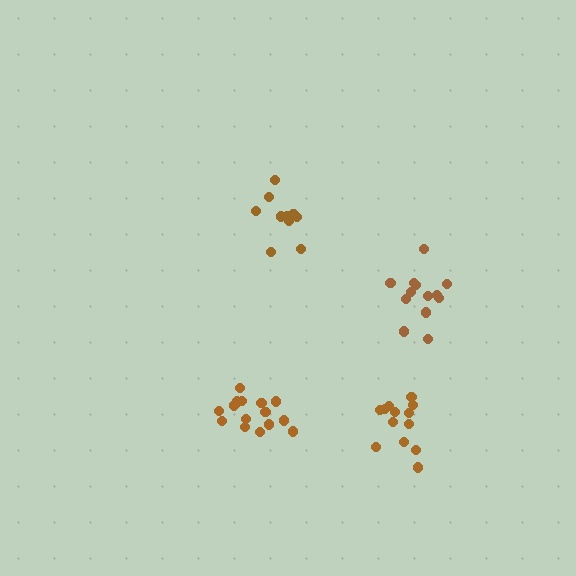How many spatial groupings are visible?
There are 4 spatial groupings.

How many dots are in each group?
Group 1: 13 dots, Group 2: 13 dots, Group 3: 10 dots, Group 4: 16 dots (52 total).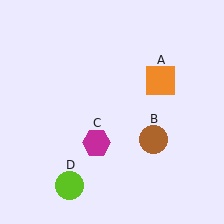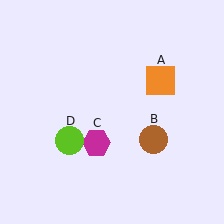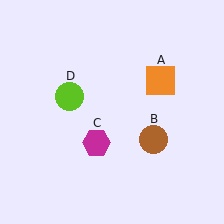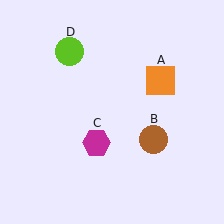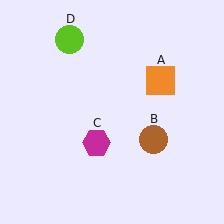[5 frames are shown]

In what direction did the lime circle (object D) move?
The lime circle (object D) moved up.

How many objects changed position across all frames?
1 object changed position: lime circle (object D).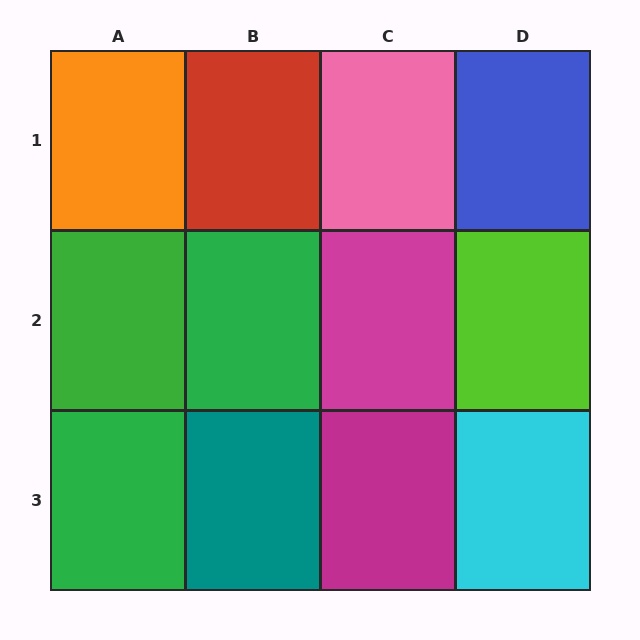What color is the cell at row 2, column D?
Lime.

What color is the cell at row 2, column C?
Magenta.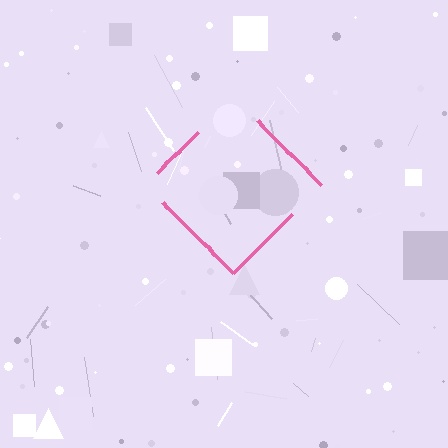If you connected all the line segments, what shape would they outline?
They would outline a diamond.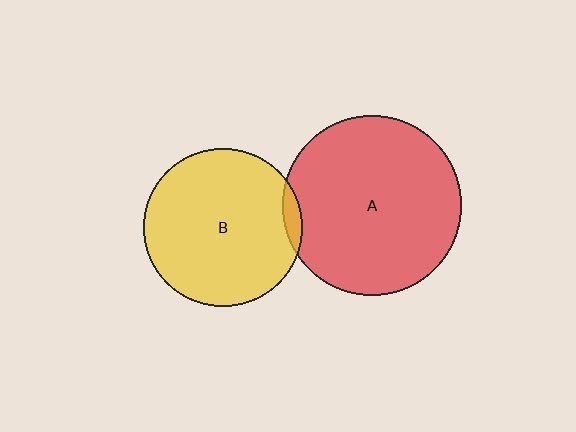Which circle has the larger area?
Circle A (red).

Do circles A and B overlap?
Yes.